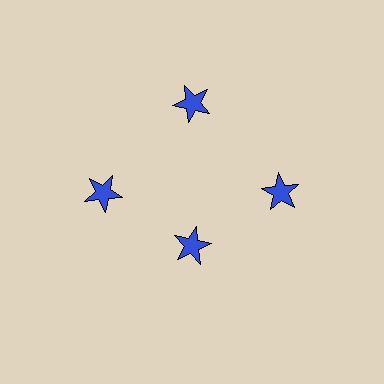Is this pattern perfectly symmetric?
No. The 4 blue stars are arranged in a ring, but one element near the 6 o'clock position is pulled inward toward the center, breaking the 4-fold rotational symmetry.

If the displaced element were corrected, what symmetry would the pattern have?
It would have 4-fold rotational symmetry — the pattern would map onto itself every 90 degrees.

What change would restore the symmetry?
The symmetry would be restored by moving it outward, back onto the ring so that all 4 stars sit at equal angles and equal distance from the center.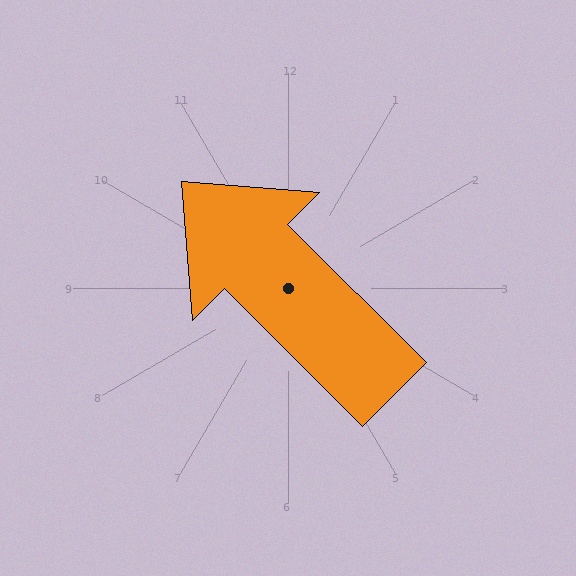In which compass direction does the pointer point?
Northwest.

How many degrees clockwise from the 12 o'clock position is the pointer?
Approximately 315 degrees.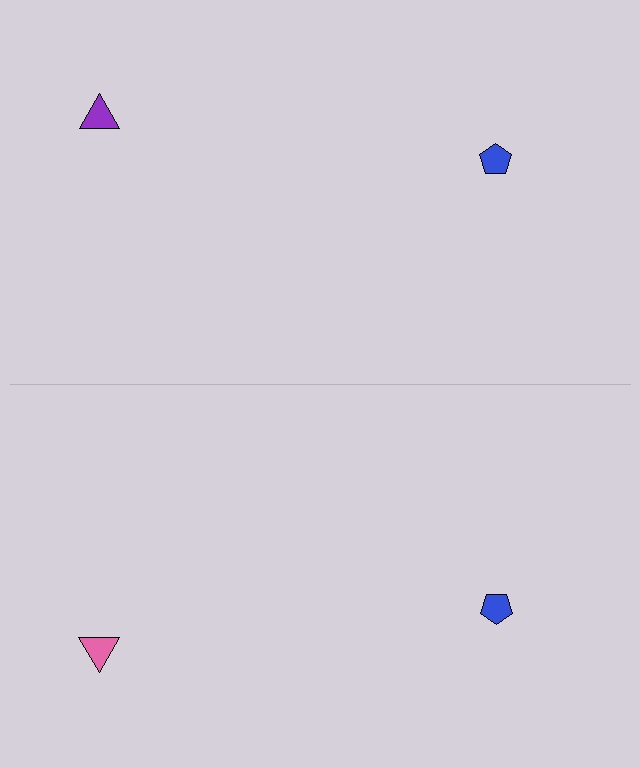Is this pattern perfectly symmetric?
No, the pattern is not perfectly symmetric. The pink triangle on the bottom side breaks the symmetry — its mirror counterpart is purple.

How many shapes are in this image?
There are 4 shapes in this image.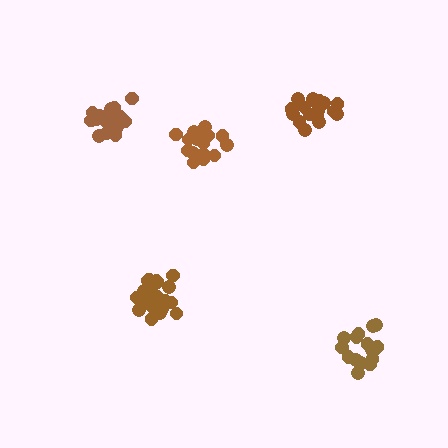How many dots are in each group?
Group 1: 16 dots, Group 2: 21 dots, Group 3: 18 dots, Group 4: 18 dots, Group 5: 15 dots (88 total).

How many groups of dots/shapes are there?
There are 5 groups.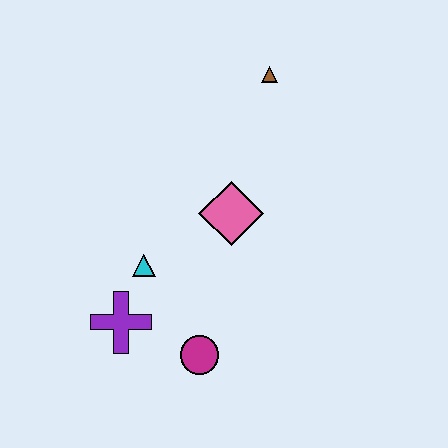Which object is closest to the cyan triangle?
The purple cross is closest to the cyan triangle.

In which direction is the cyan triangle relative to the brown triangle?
The cyan triangle is below the brown triangle.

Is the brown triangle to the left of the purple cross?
No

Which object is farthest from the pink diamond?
The purple cross is farthest from the pink diamond.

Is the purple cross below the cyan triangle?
Yes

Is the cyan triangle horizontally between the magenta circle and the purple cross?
Yes